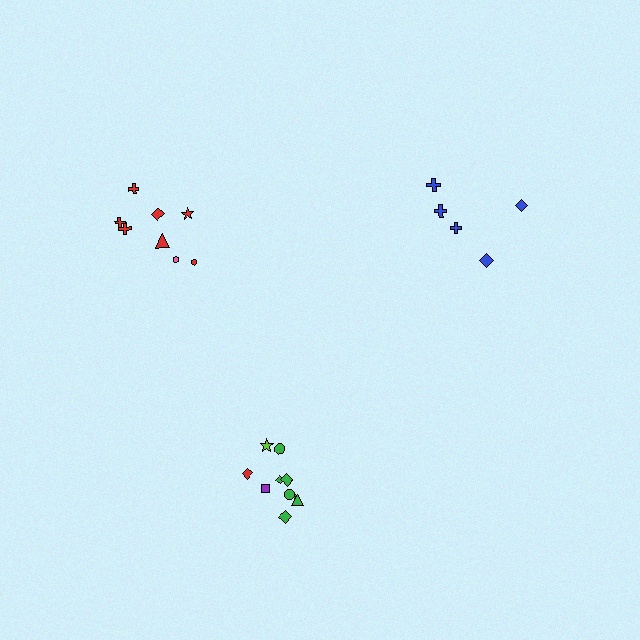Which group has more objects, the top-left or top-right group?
The top-left group.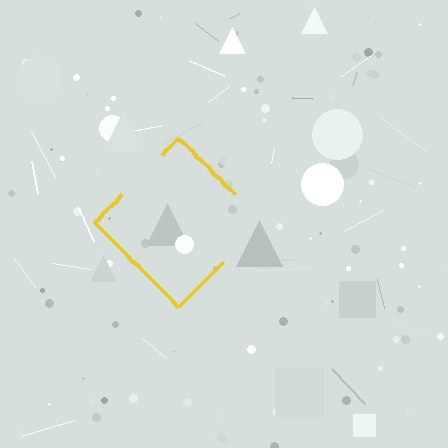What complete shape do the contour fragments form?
The contour fragments form a diamond.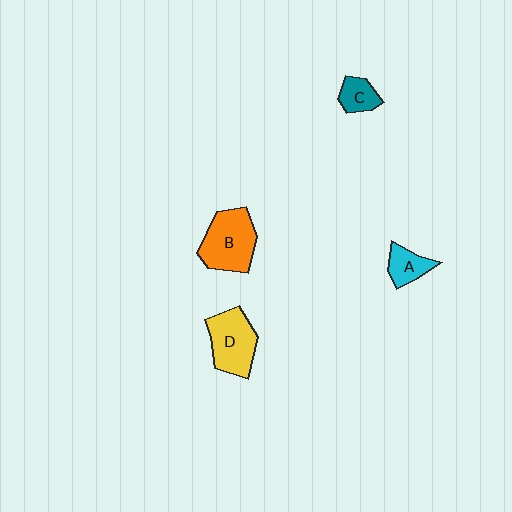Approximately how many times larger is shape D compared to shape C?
Approximately 2.2 times.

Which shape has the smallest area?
Shape C (teal).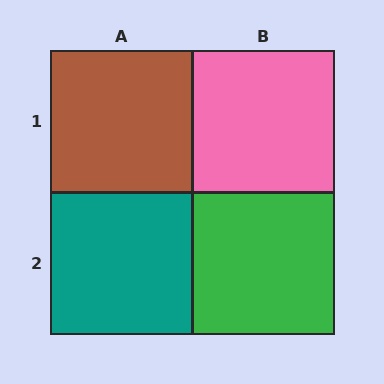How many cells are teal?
1 cell is teal.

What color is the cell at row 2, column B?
Green.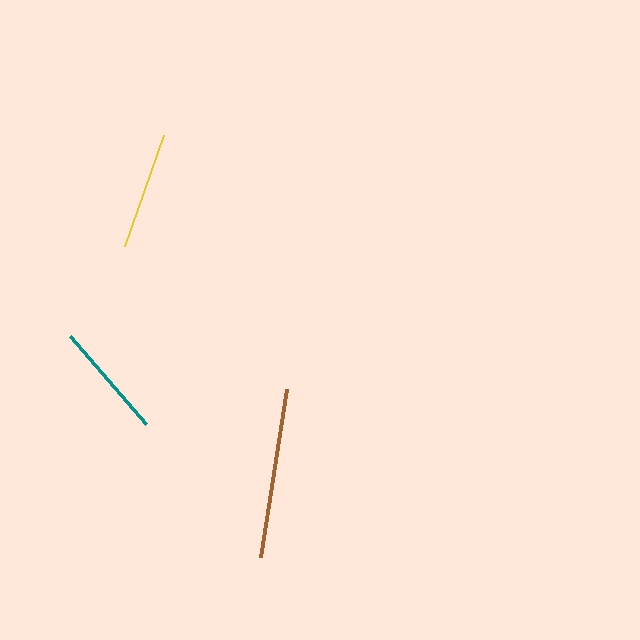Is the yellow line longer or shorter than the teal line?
The yellow line is longer than the teal line.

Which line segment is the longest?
The brown line is the longest at approximately 170 pixels.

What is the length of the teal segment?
The teal segment is approximately 116 pixels long.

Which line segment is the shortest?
The teal line is the shortest at approximately 116 pixels.